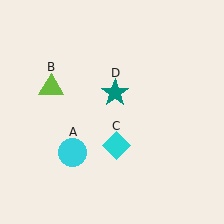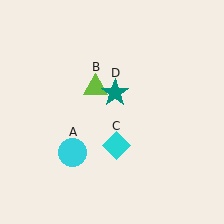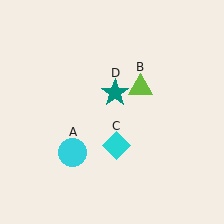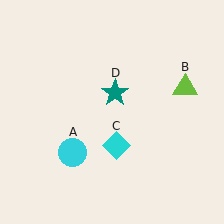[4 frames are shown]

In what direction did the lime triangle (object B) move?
The lime triangle (object B) moved right.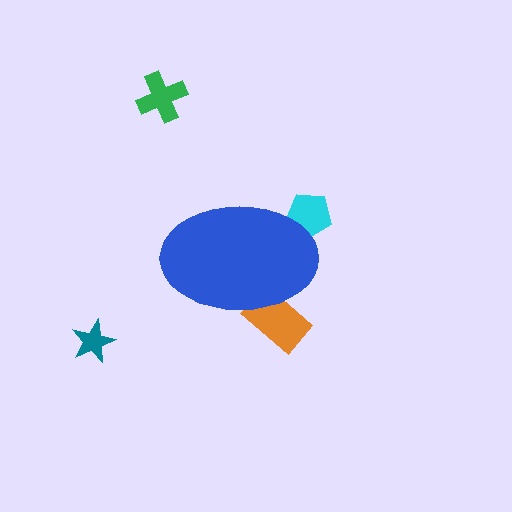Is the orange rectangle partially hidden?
Yes, the orange rectangle is partially hidden behind the blue ellipse.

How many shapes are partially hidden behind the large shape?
2 shapes are partially hidden.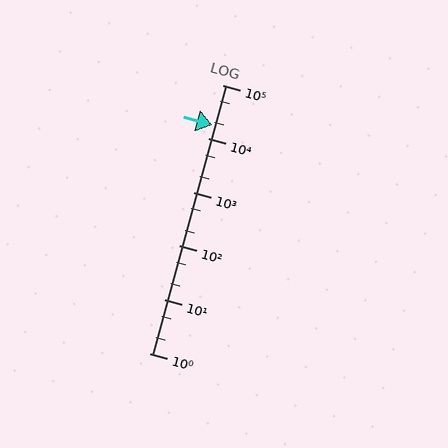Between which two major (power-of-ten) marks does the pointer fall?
The pointer is between 10000 and 100000.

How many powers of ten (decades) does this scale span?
The scale spans 5 decades, from 1 to 100000.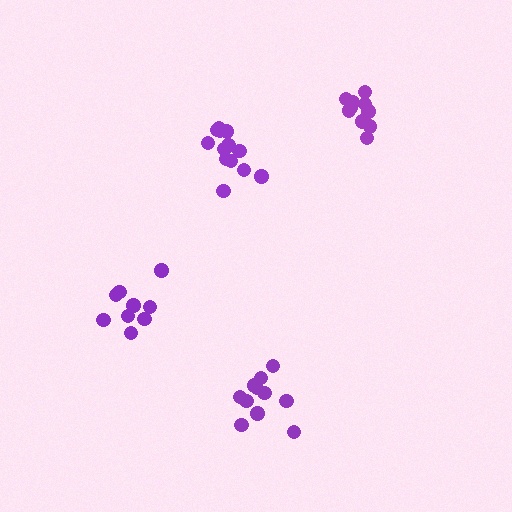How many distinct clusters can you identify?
There are 4 distinct clusters.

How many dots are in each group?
Group 1: 9 dots, Group 2: 10 dots, Group 3: 13 dots, Group 4: 11 dots (43 total).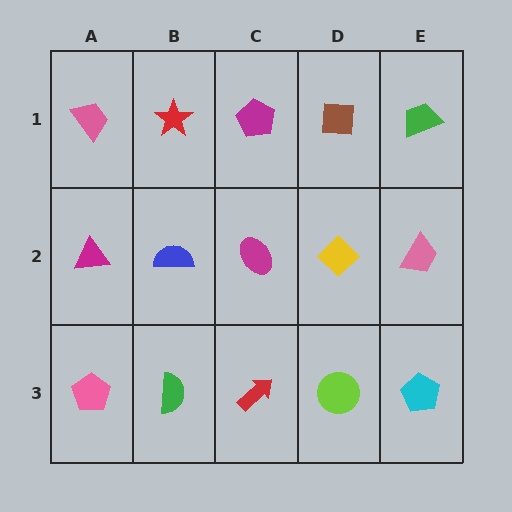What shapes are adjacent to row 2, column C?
A magenta pentagon (row 1, column C), a red arrow (row 3, column C), a blue semicircle (row 2, column B), a yellow diamond (row 2, column D).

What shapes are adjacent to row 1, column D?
A yellow diamond (row 2, column D), a magenta pentagon (row 1, column C), a green trapezoid (row 1, column E).